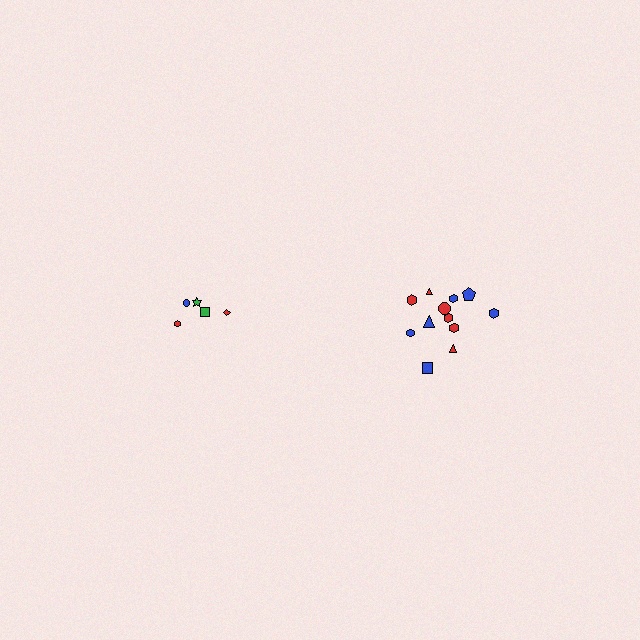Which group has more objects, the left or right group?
The right group.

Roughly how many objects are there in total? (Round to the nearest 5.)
Roughly 15 objects in total.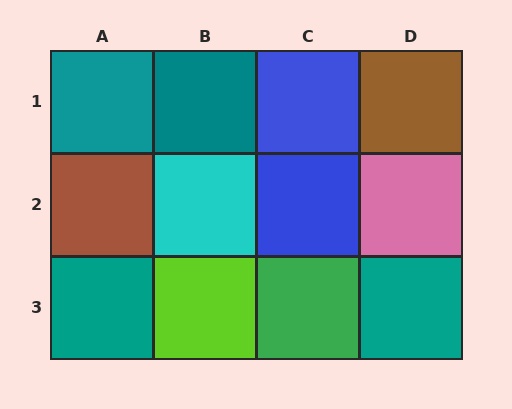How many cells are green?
1 cell is green.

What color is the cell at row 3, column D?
Teal.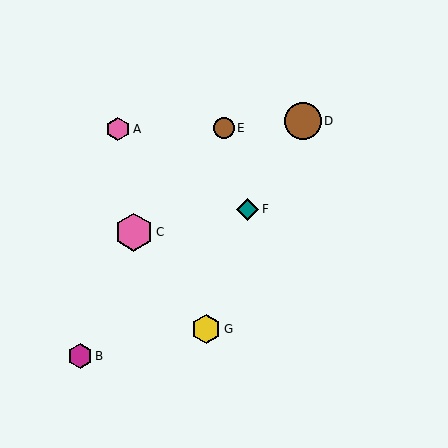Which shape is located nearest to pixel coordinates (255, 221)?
The teal diamond (labeled F) at (248, 209) is nearest to that location.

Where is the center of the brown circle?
The center of the brown circle is at (303, 121).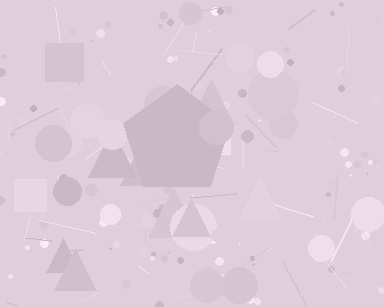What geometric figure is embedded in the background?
A pentagon is embedded in the background.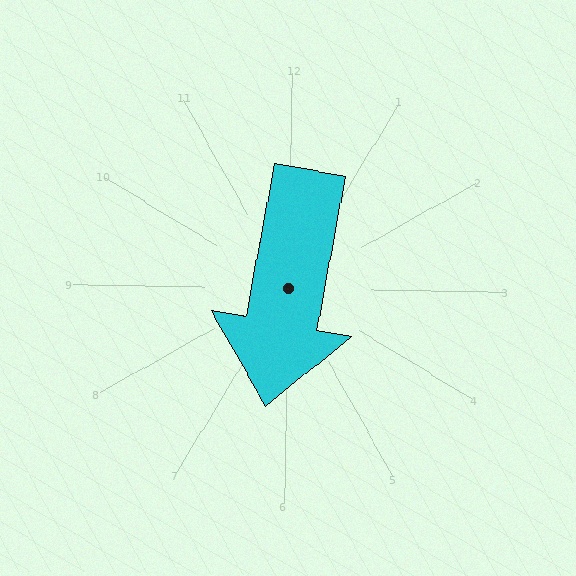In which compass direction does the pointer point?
South.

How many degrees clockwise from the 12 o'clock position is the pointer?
Approximately 190 degrees.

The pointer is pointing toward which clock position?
Roughly 6 o'clock.